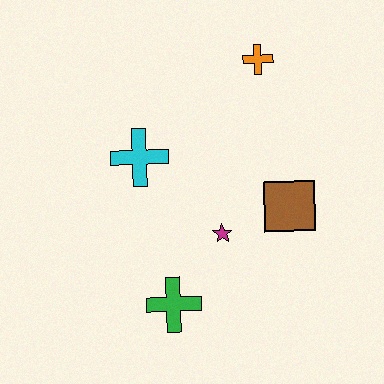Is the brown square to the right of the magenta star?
Yes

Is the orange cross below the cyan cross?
No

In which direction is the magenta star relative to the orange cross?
The magenta star is below the orange cross.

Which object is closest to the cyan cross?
The magenta star is closest to the cyan cross.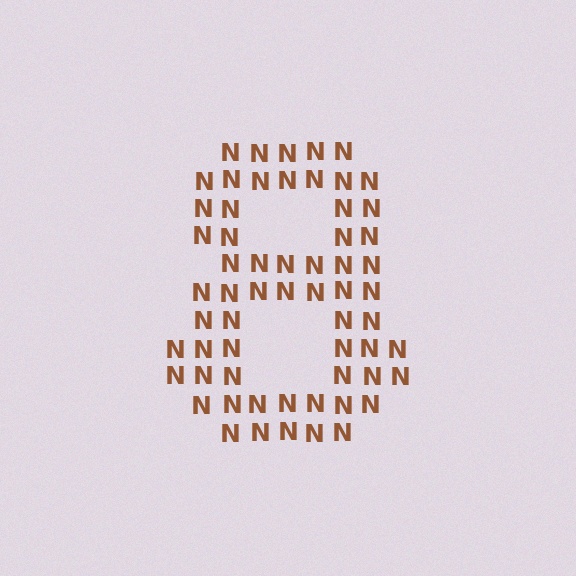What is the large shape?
The large shape is the digit 8.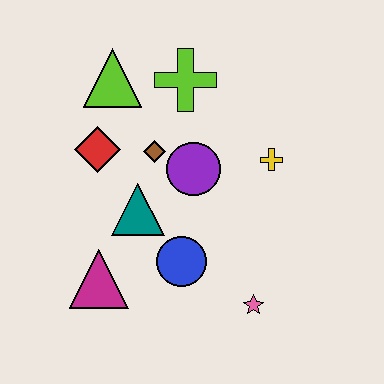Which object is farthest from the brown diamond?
The pink star is farthest from the brown diamond.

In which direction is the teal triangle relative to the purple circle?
The teal triangle is to the left of the purple circle.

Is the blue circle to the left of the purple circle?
Yes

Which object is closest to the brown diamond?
The purple circle is closest to the brown diamond.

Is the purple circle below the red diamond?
Yes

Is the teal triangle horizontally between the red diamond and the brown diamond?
Yes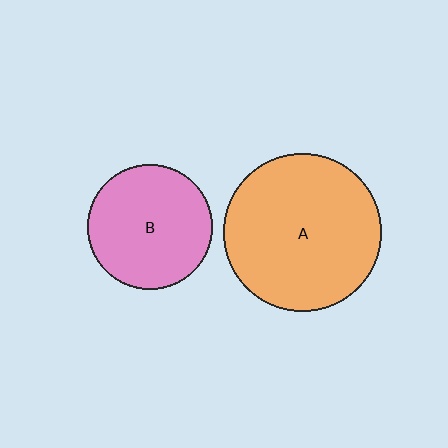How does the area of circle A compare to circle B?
Approximately 1.6 times.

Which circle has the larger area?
Circle A (orange).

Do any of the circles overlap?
No, none of the circles overlap.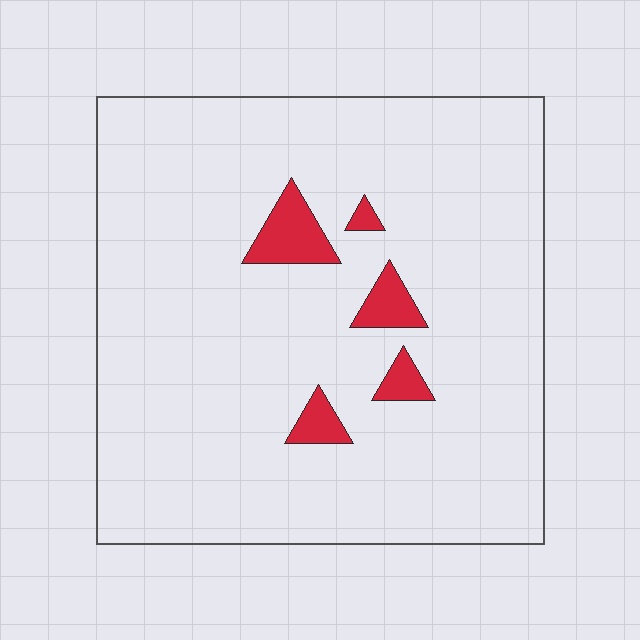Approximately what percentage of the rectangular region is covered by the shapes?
Approximately 5%.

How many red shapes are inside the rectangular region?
5.